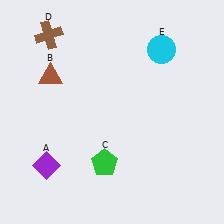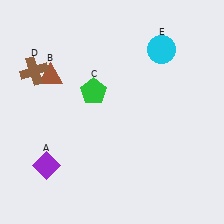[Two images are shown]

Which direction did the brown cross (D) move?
The brown cross (D) moved down.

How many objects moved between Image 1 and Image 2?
2 objects moved between the two images.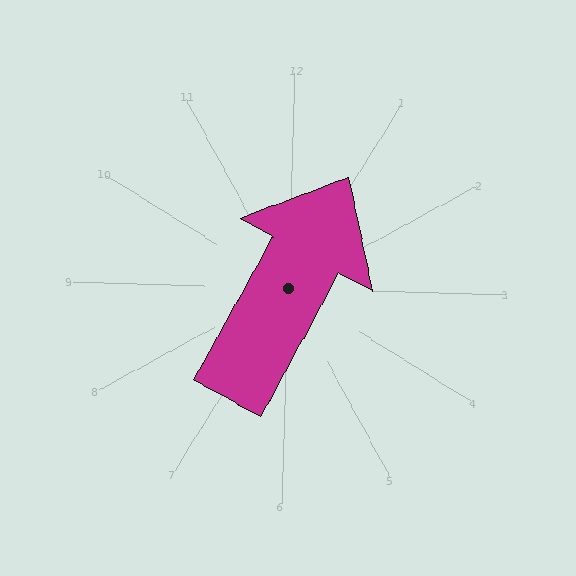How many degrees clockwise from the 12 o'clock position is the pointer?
Approximately 27 degrees.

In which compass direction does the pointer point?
Northeast.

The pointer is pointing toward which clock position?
Roughly 1 o'clock.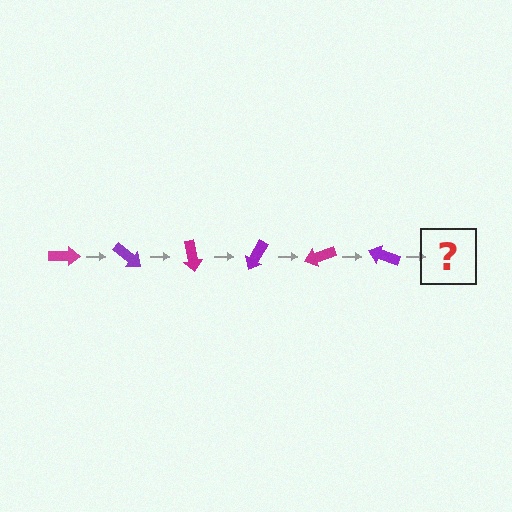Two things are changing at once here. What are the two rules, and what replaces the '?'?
The two rules are that it rotates 40 degrees each step and the color cycles through magenta and purple. The '?' should be a magenta arrow, rotated 240 degrees from the start.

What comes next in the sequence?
The next element should be a magenta arrow, rotated 240 degrees from the start.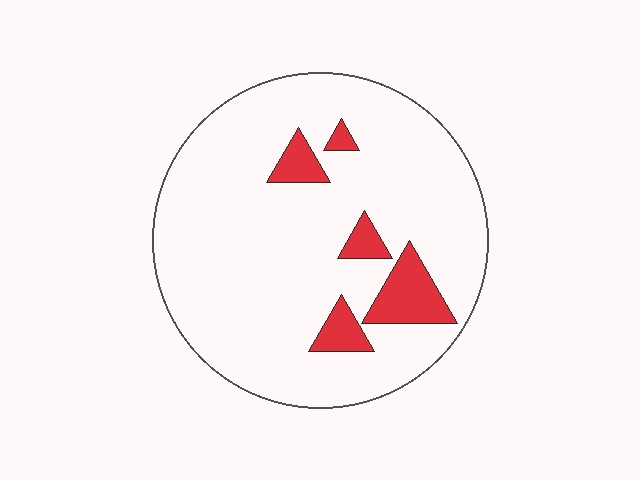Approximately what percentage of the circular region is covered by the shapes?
Approximately 10%.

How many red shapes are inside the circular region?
5.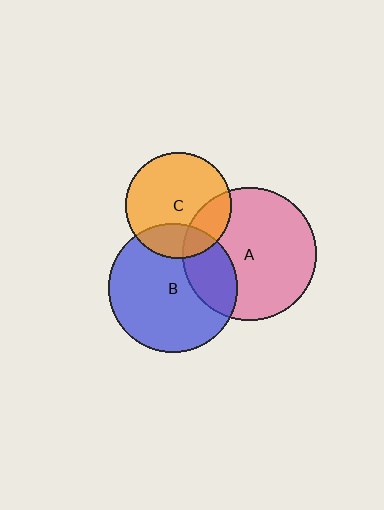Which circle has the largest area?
Circle A (pink).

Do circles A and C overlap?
Yes.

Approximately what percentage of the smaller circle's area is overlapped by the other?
Approximately 20%.